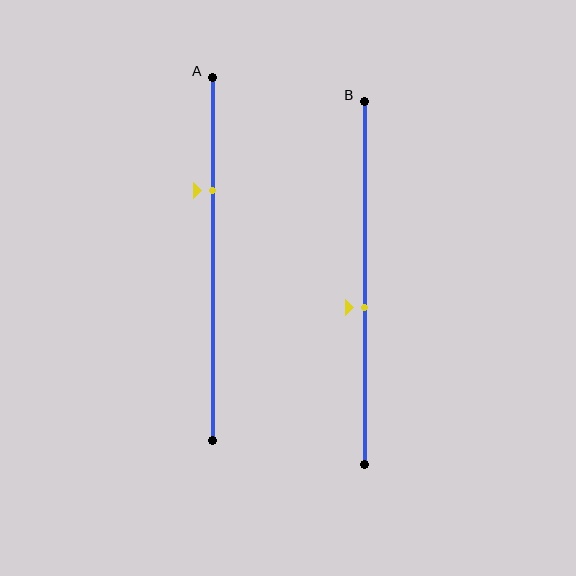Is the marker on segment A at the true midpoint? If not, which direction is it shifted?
No, the marker on segment A is shifted upward by about 19% of the segment length.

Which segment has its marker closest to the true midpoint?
Segment B has its marker closest to the true midpoint.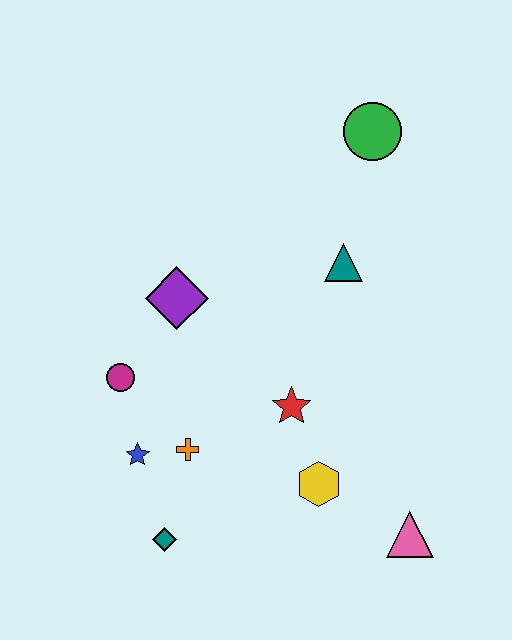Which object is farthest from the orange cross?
The green circle is farthest from the orange cross.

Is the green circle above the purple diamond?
Yes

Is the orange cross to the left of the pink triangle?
Yes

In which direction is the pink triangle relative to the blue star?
The pink triangle is to the right of the blue star.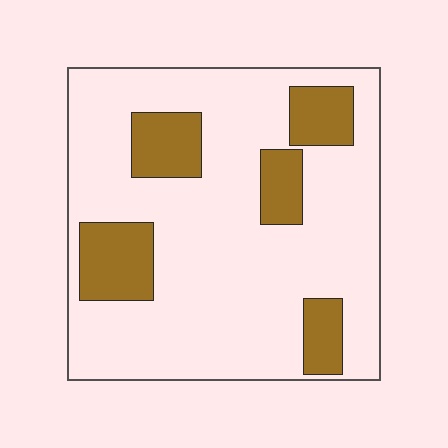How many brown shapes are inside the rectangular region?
5.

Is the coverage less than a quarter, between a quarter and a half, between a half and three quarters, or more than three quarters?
Less than a quarter.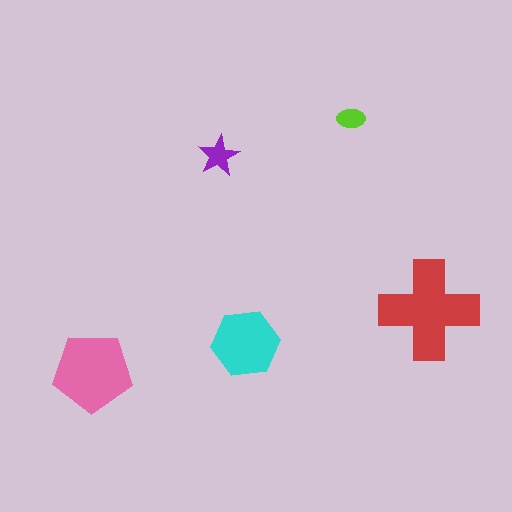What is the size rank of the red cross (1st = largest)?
1st.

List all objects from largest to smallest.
The red cross, the pink pentagon, the cyan hexagon, the purple star, the lime ellipse.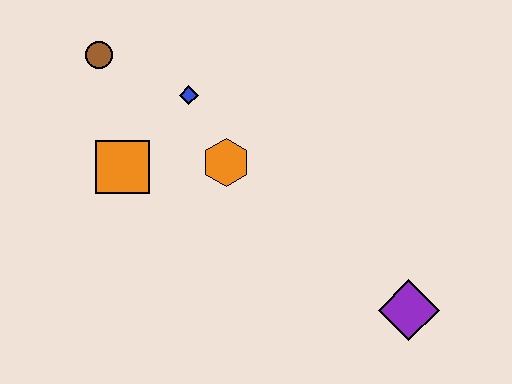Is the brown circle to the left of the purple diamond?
Yes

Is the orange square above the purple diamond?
Yes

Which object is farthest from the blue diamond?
The purple diamond is farthest from the blue diamond.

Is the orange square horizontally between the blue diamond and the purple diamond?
No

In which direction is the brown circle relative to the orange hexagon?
The brown circle is to the left of the orange hexagon.